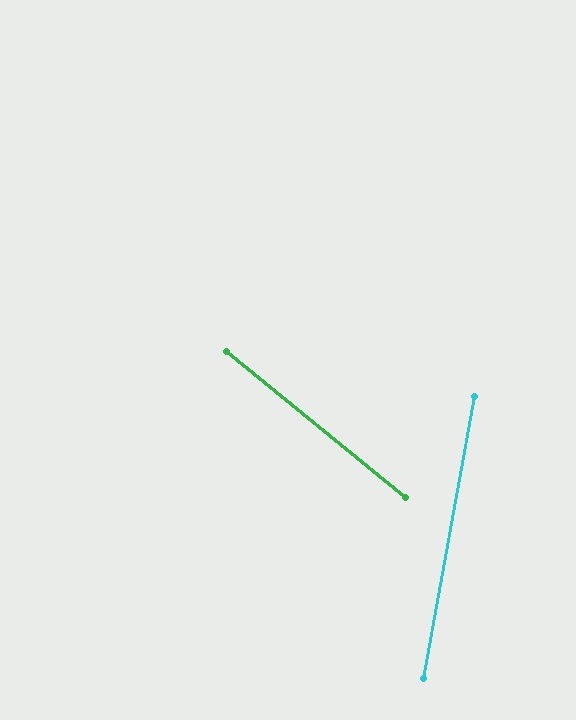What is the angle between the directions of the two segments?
Approximately 61 degrees.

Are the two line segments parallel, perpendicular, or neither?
Neither parallel nor perpendicular — they differ by about 61°.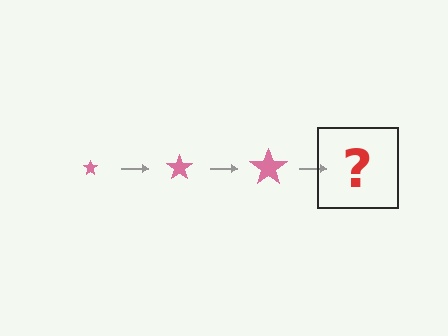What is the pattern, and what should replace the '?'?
The pattern is that the star gets progressively larger each step. The '?' should be a pink star, larger than the previous one.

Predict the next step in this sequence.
The next step is a pink star, larger than the previous one.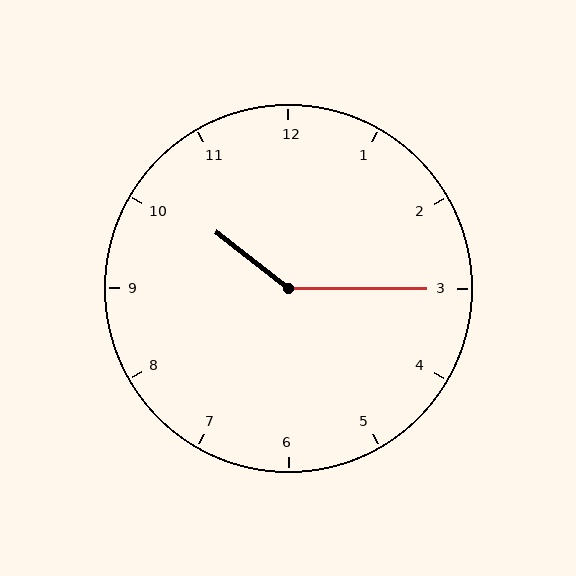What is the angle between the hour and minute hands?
Approximately 142 degrees.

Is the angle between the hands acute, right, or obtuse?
It is obtuse.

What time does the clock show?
10:15.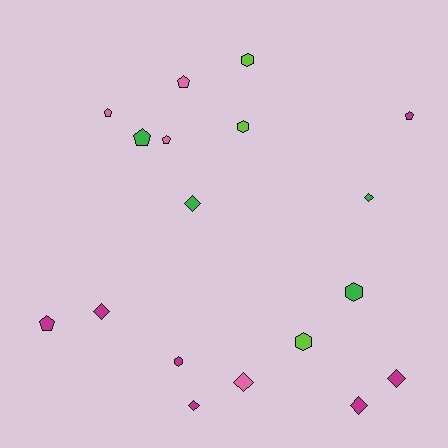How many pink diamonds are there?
There is 1 pink diamond.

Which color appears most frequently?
Magenta, with 7 objects.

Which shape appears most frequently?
Diamond, with 7 objects.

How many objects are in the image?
There are 18 objects.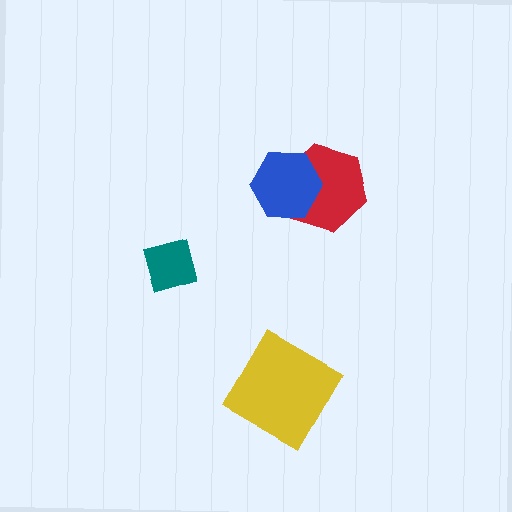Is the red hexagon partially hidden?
Yes, it is partially covered by another shape.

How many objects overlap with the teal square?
0 objects overlap with the teal square.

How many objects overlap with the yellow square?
0 objects overlap with the yellow square.